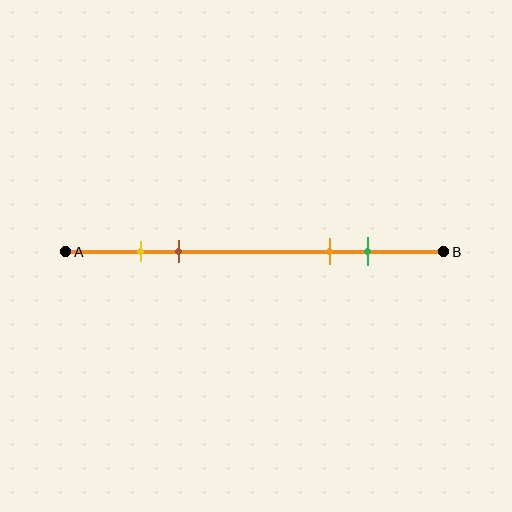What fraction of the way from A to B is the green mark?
The green mark is approximately 80% (0.8) of the way from A to B.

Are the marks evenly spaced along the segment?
No, the marks are not evenly spaced.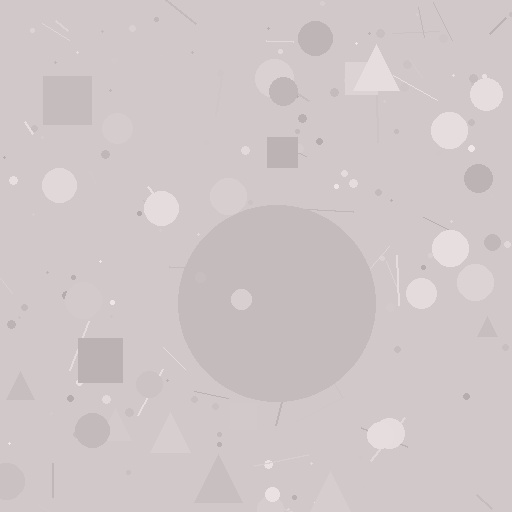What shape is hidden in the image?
A circle is hidden in the image.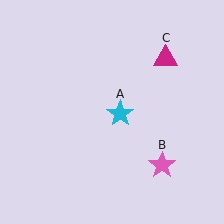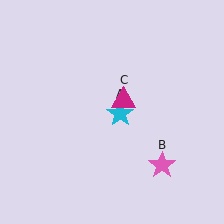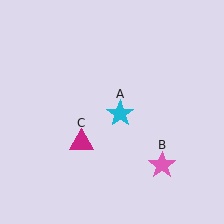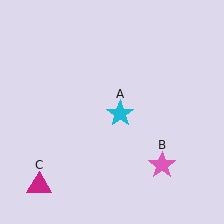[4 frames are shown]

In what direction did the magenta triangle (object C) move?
The magenta triangle (object C) moved down and to the left.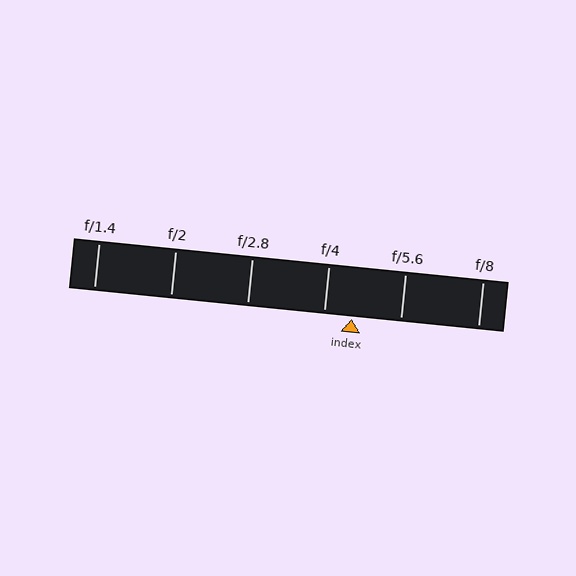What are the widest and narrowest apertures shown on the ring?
The widest aperture shown is f/1.4 and the narrowest is f/8.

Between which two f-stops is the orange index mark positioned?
The index mark is between f/4 and f/5.6.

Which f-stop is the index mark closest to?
The index mark is closest to f/4.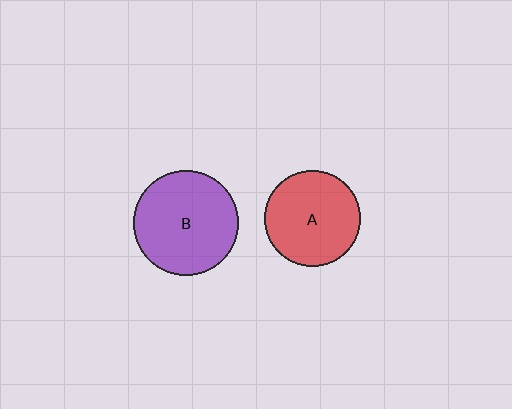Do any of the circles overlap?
No, none of the circles overlap.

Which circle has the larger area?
Circle B (purple).